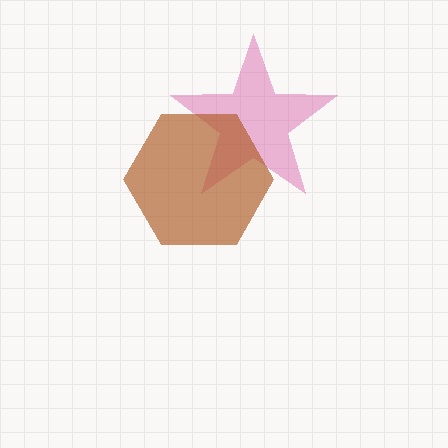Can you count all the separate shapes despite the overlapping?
Yes, there are 2 separate shapes.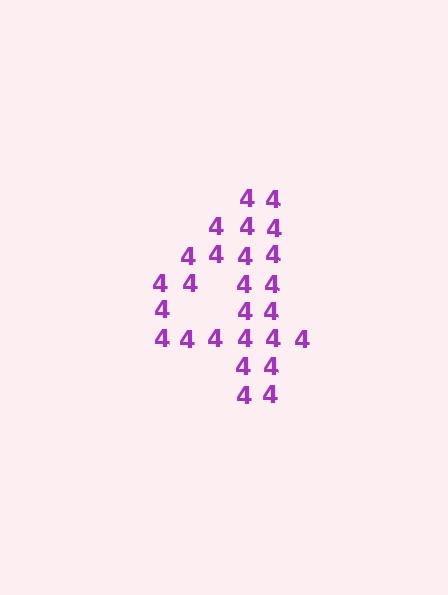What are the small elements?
The small elements are digit 4's.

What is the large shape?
The large shape is the digit 4.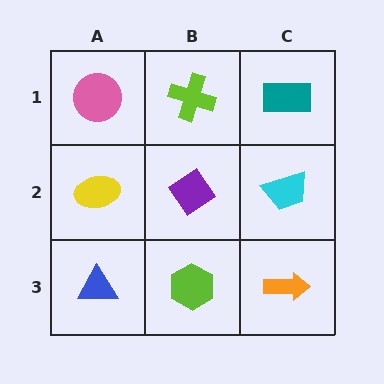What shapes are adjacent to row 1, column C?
A cyan trapezoid (row 2, column C), a lime cross (row 1, column B).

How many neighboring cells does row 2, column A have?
3.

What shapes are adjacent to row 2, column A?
A pink circle (row 1, column A), a blue triangle (row 3, column A), a purple diamond (row 2, column B).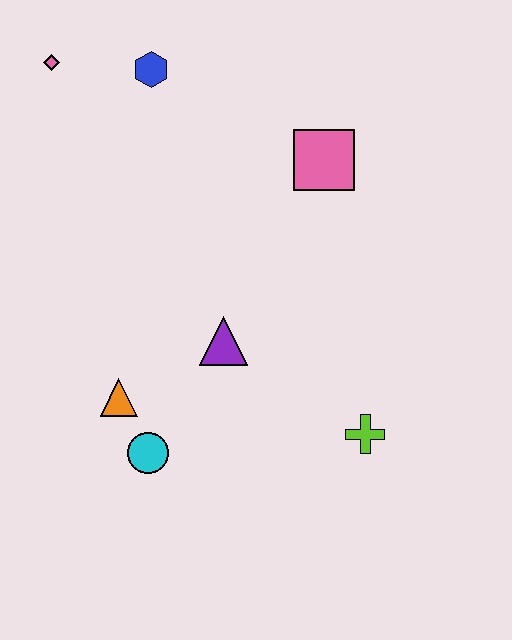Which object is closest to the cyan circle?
The orange triangle is closest to the cyan circle.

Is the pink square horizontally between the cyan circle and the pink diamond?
No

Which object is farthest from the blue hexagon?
The lime cross is farthest from the blue hexagon.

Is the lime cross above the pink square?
No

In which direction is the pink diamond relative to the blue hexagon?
The pink diamond is to the left of the blue hexagon.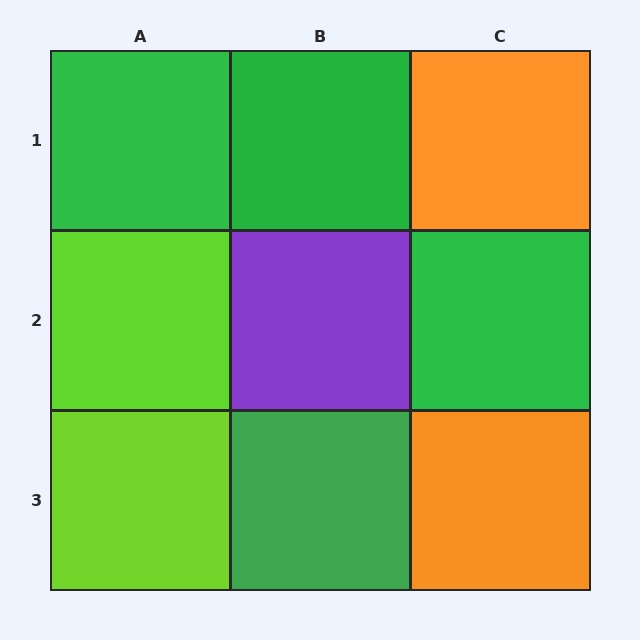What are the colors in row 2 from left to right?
Lime, purple, green.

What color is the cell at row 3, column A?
Lime.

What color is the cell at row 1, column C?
Orange.